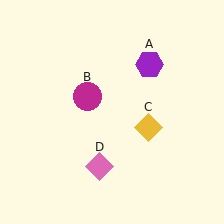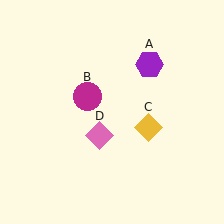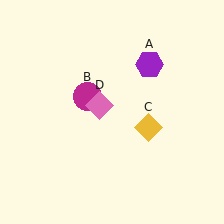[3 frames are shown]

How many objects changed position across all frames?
1 object changed position: pink diamond (object D).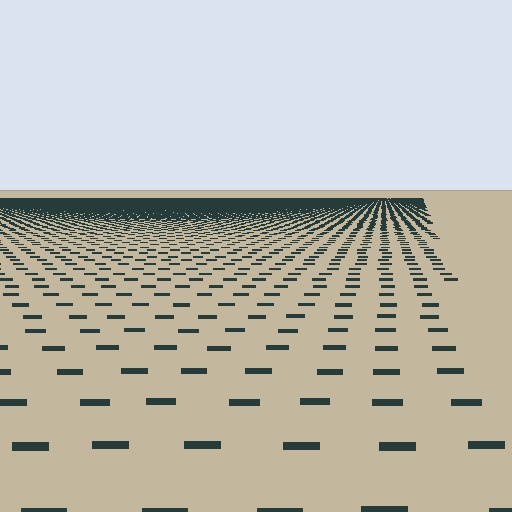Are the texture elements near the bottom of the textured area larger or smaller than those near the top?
Larger. Near the bottom, elements are closer to the viewer and appear at a bigger on-screen size.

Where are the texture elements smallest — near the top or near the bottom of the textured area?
Near the top.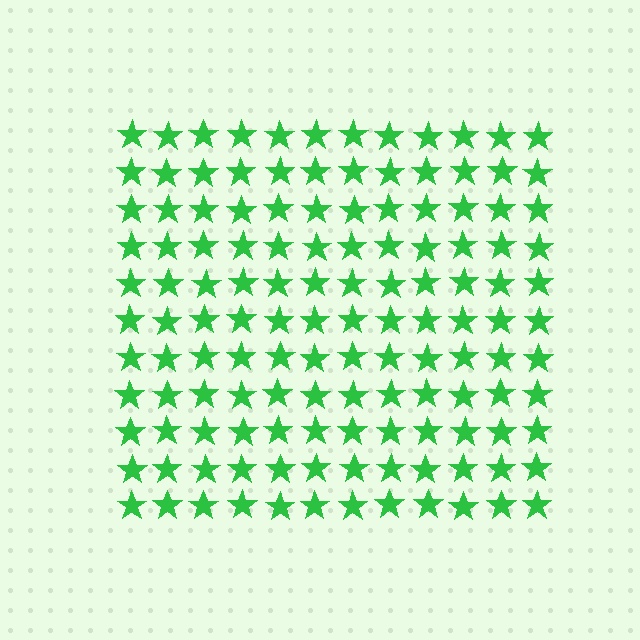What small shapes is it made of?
It is made of small stars.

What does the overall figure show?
The overall figure shows a square.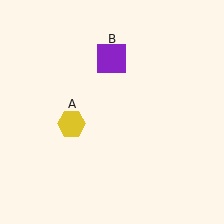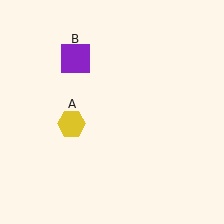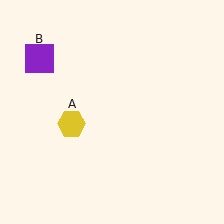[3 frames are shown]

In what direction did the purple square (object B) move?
The purple square (object B) moved left.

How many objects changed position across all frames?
1 object changed position: purple square (object B).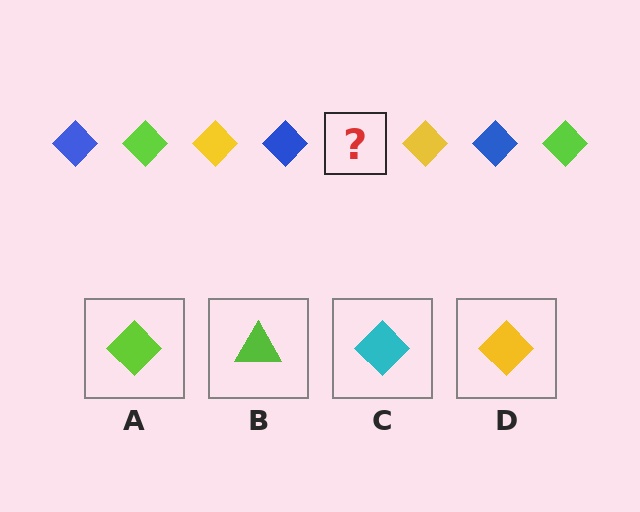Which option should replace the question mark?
Option A.